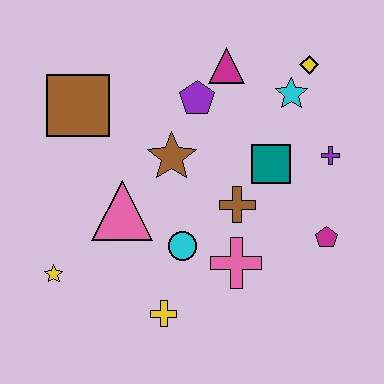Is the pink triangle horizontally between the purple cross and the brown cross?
No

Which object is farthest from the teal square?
The yellow star is farthest from the teal square.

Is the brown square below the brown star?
No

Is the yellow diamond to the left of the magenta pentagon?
Yes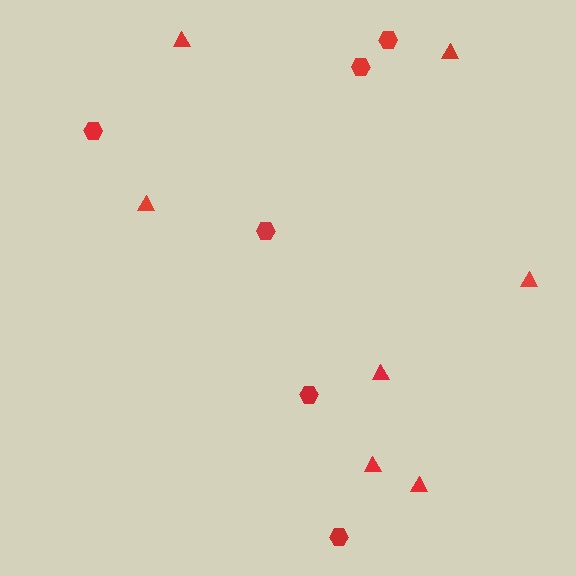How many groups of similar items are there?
There are 2 groups: one group of hexagons (6) and one group of triangles (7).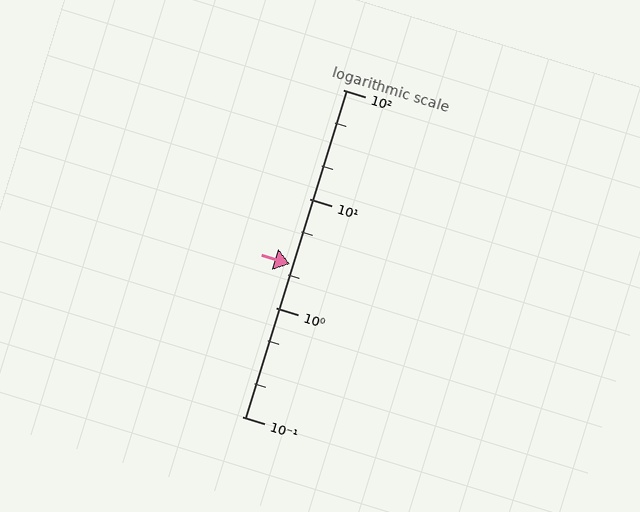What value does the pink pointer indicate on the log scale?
The pointer indicates approximately 2.5.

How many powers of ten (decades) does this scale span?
The scale spans 3 decades, from 0.1 to 100.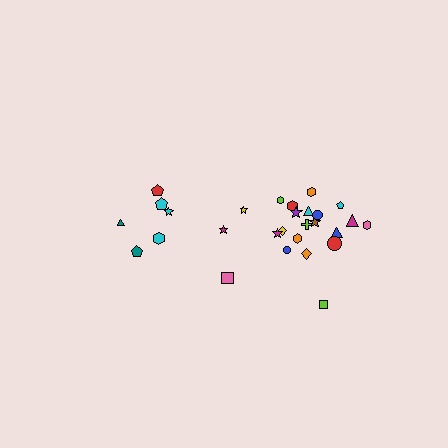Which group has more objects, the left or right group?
The right group.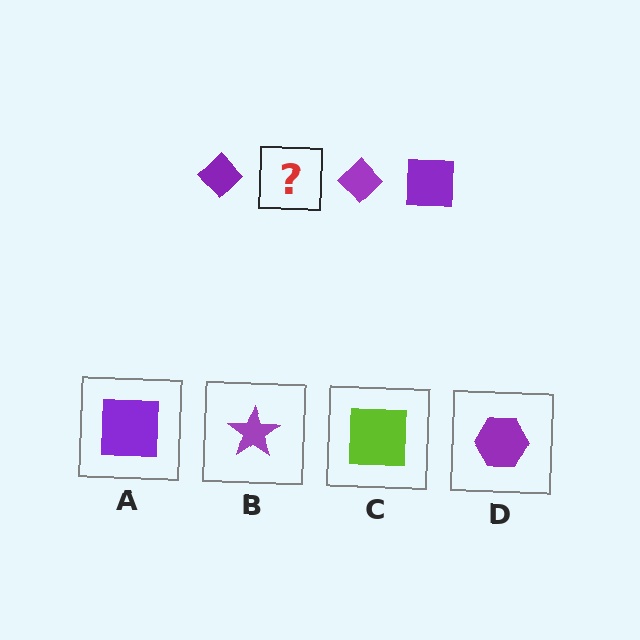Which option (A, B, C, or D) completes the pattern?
A.